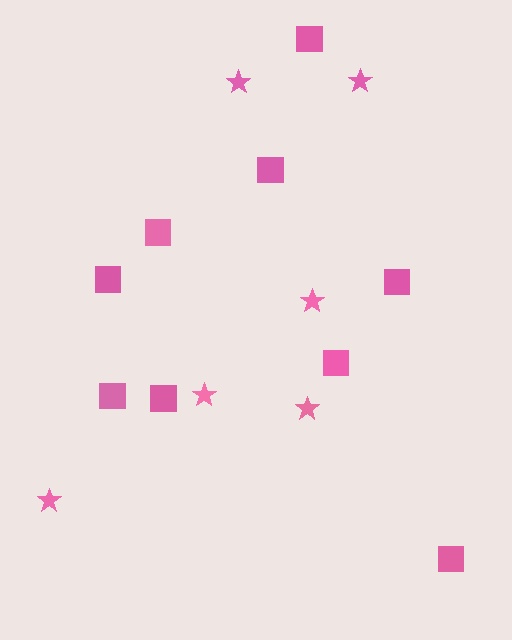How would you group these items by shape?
There are 2 groups: one group of squares (9) and one group of stars (6).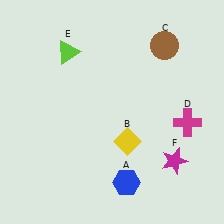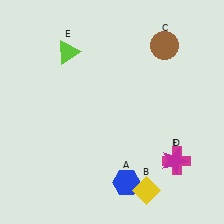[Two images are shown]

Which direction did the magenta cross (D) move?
The magenta cross (D) moved down.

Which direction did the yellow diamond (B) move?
The yellow diamond (B) moved down.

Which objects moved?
The objects that moved are: the yellow diamond (B), the magenta cross (D).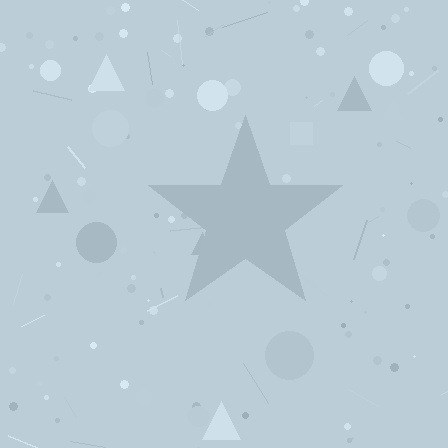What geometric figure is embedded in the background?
A star is embedded in the background.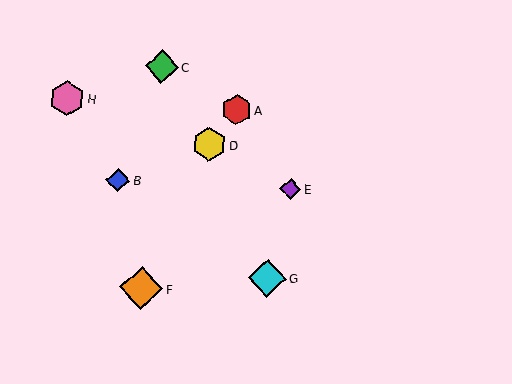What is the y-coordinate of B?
Object B is at y≈180.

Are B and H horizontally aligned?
No, B is at y≈180 and H is at y≈98.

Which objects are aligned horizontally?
Objects B, E are aligned horizontally.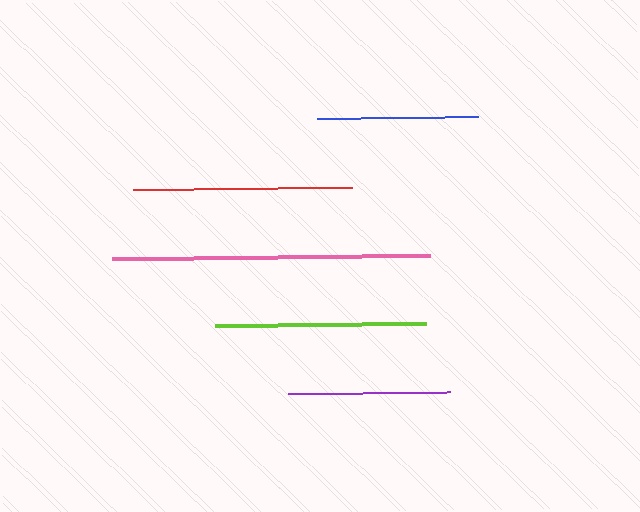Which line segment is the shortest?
The blue line is the shortest at approximately 161 pixels.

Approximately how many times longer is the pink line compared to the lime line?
The pink line is approximately 1.5 times the length of the lime line.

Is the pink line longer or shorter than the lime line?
The pink line is longer than the lime line.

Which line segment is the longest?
The pink line is the longest at approximately 319 pixels.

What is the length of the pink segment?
The pink segment is approximately 319 pixels long.